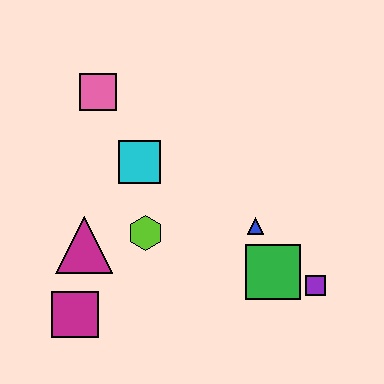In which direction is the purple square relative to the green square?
The purple square is to the right of the green square.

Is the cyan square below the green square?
No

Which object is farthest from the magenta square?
The purple square is farthest from the magenta square.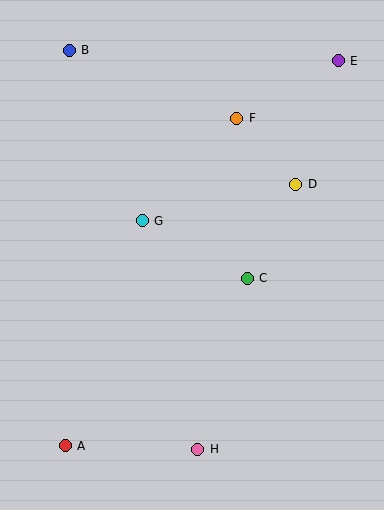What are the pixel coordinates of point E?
Point E is at (338, 61).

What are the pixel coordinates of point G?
Point G is at (142, 221).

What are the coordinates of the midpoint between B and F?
The midpoint between B and F is at (153, 84).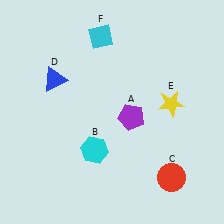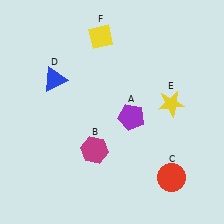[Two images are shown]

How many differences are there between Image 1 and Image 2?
There are 2 differences between the two images.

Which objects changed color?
B changed from cyan to magenta. F changed from cyan to yellow.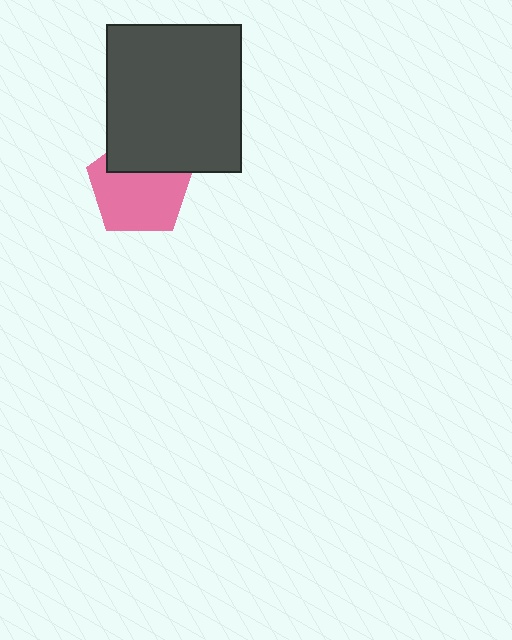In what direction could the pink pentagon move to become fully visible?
The pink pentagon could move down. That would shift it out from behind the dark gray rectangle entirely.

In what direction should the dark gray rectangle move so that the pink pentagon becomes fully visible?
The dark gray rectangle should move up. That is the shortest direction to clear the overlap and leave the pink pentagon fully visible.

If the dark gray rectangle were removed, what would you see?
You would see the complete pink pentagon.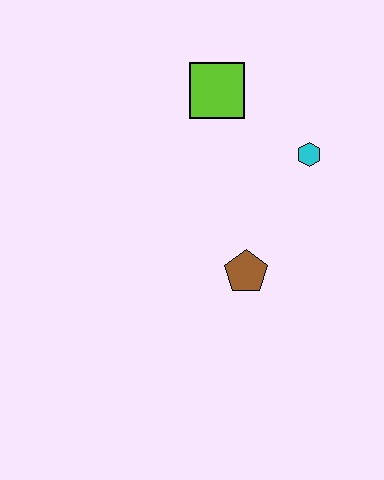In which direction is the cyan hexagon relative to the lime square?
The cyan hexagon is to the right of the lime square.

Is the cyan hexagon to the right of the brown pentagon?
Yes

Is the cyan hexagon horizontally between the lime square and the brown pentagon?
No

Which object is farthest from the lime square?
The brown pentagon is farthest from the lime square.